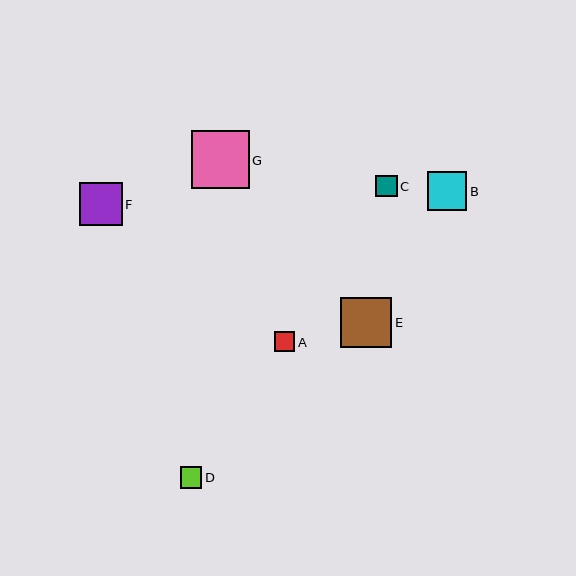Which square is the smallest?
Square A is the smallest with a size of approximately 21 pixels.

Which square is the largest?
Square G is the largest with a size of approximately 57 pixels.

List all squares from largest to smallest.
From largest to smallest: G, E, F, B, C, D, A.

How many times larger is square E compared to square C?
Square E is approximately 2.4 times the size of square C.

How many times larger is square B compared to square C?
Square B is approximately 1.8 times the size of square C.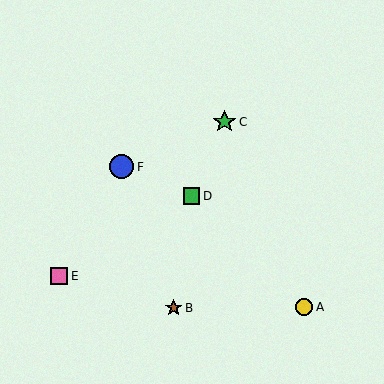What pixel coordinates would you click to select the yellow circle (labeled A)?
Click at (304, 307) to select the yellow circle A.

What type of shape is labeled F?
Shape F is a blue circle.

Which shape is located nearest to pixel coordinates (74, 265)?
The pink square (labeled E) at (59, 276) is nearest to that location.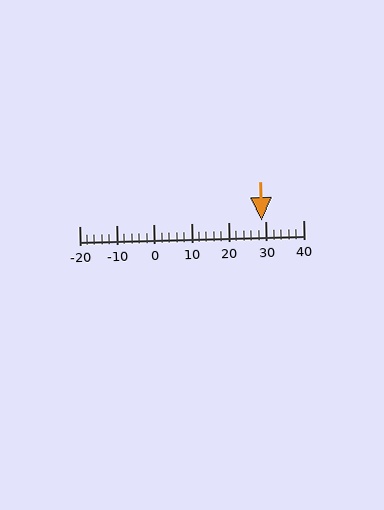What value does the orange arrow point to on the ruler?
The orange arrow points to approximately 29.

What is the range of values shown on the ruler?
The ruler shows values from -20 to 40.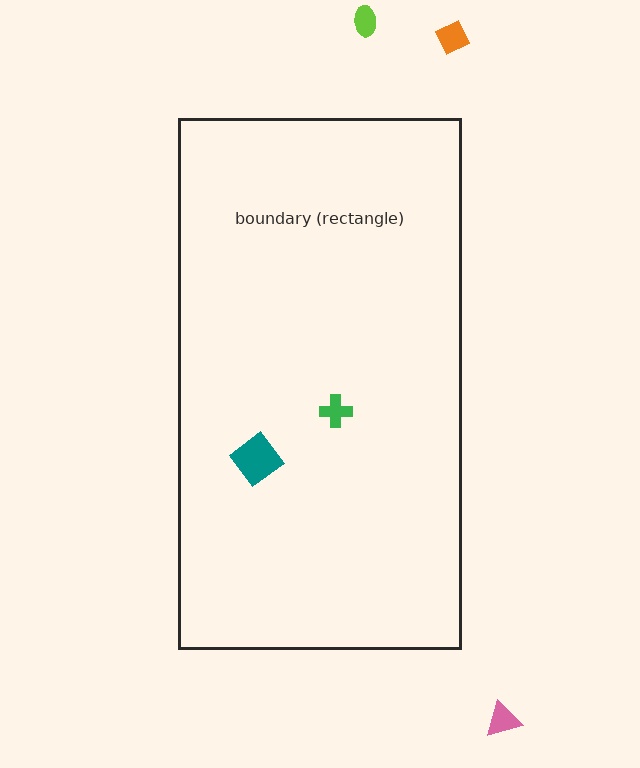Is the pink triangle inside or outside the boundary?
Outside.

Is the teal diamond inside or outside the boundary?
Inside.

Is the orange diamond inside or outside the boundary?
Outside.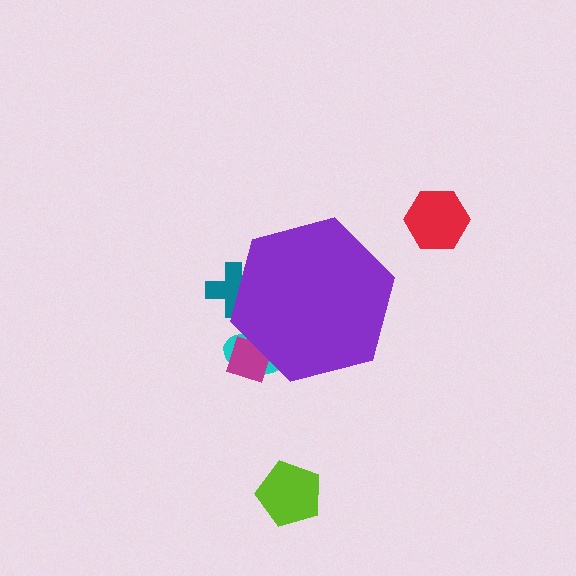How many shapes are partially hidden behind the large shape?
3 shapes are partially hidden.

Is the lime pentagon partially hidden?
No, the lime pentagon is fully visible.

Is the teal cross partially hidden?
Yes, the teal cross is partially hidden behind the purple hexagon.